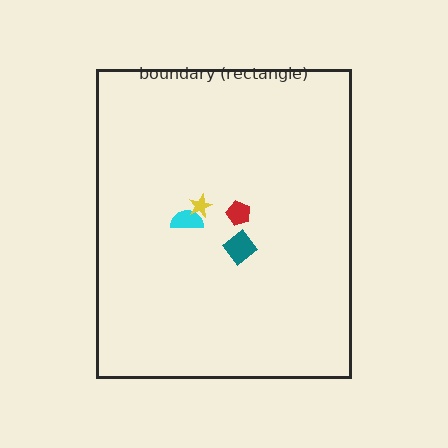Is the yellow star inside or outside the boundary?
Inside.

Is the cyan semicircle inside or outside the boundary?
Inside.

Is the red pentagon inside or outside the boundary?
Inside.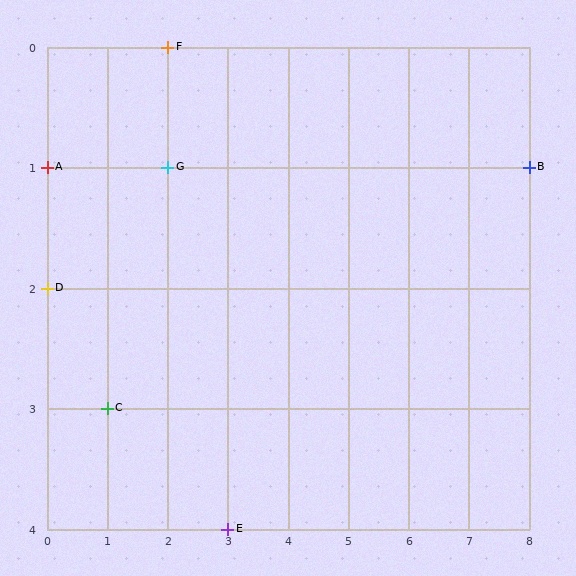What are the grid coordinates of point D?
Point D is at grid coordinates (0, 2).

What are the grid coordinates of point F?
Point F is at grid coordinates (2, 0).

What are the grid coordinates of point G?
Point G is at grid coordinates (2, 1).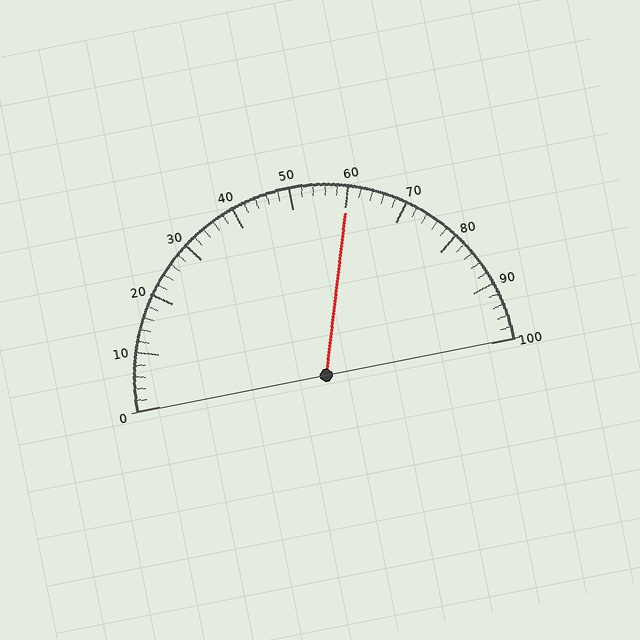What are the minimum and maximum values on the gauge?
The gauge ranges from 0 to 100.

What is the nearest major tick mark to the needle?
The nearest major tick mark is 60.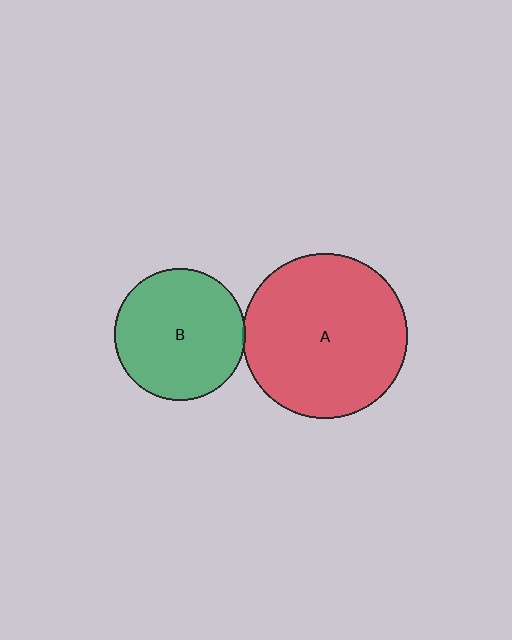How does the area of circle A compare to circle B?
Approximately 1.6 times.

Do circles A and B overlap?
Yes.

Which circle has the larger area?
Circle A (red).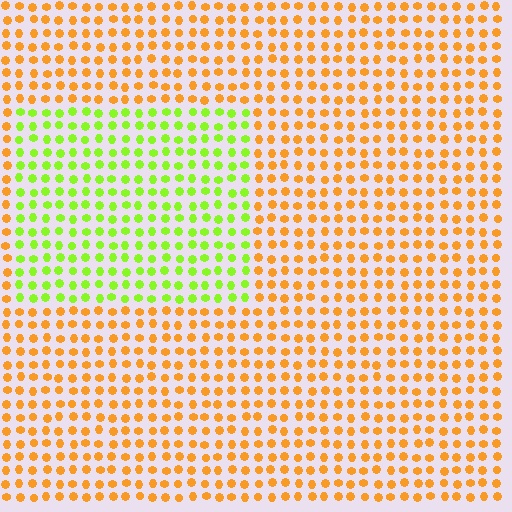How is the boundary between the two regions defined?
The boundary is defined purely by a slight shift in hue (about 59 degrees). Spacing, size, and orientation are identical on both sides.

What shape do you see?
I see a rectangle.